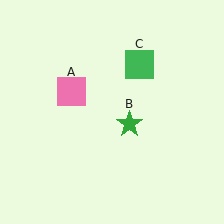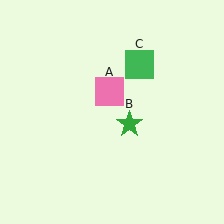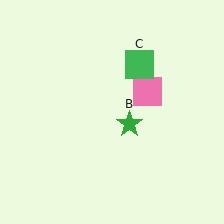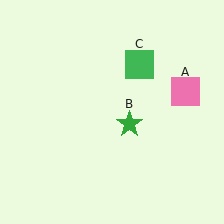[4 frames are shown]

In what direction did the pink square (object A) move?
The pink square (object A) moved right.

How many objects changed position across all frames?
1 object changed position: pink square (object A).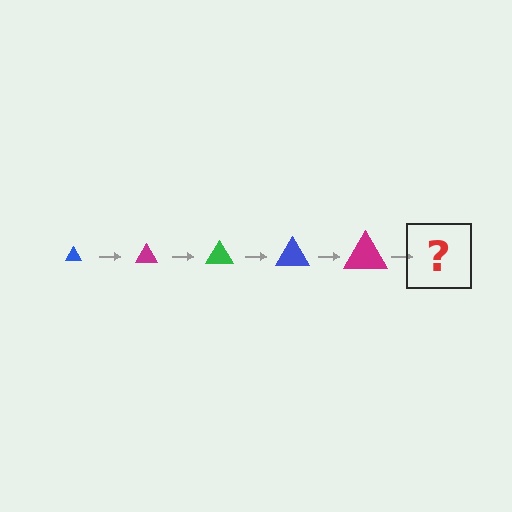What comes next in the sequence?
The next element should be a green triangle, larger than the previous one.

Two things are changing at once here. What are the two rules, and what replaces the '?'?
The two rules are that the triangle grows larger each step and the color cycles through blue, magenta, and green. The '?' should be a green triangle, larger than the previous one.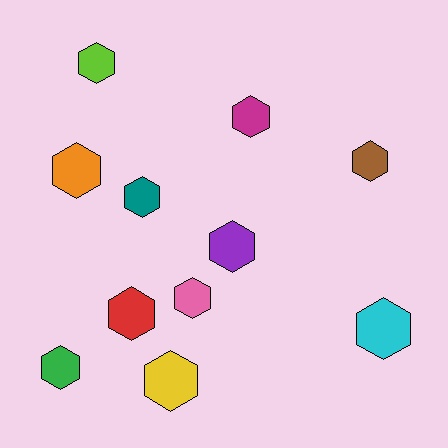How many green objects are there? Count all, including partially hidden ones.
There is 1 green object.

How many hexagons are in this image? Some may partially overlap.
There are 11 hexagons.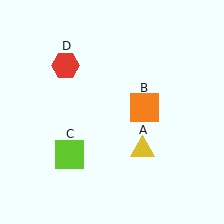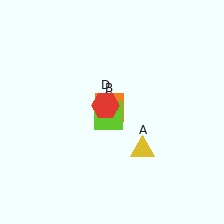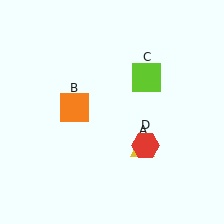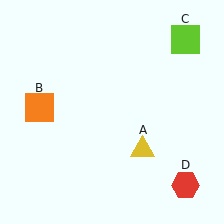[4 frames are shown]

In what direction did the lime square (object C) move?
The lime square (object C) moved up and to the right.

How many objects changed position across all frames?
3 objects changed position: orange square (object B), lime square (object C), red hexagon (object D).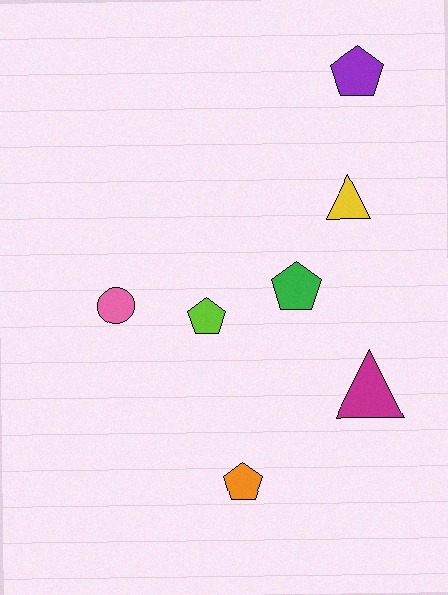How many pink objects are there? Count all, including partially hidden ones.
There is 1 pink object.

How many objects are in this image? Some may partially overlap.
There are 7 objects.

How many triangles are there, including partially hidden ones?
There are 2 triangles.